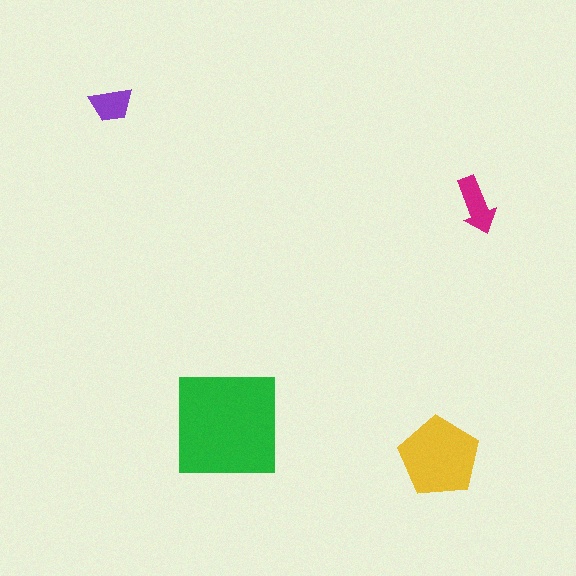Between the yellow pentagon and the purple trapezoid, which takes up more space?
The yellow pentagon.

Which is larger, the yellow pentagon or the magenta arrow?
The yellow pentagon.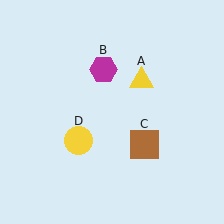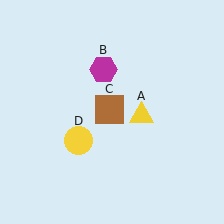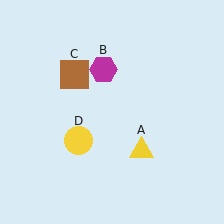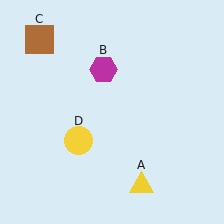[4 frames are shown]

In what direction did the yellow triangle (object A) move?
The yellow triangle (object A) moved down.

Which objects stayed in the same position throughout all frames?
Magenta hexagon (object B) and yellow circle (object D) remained stationary.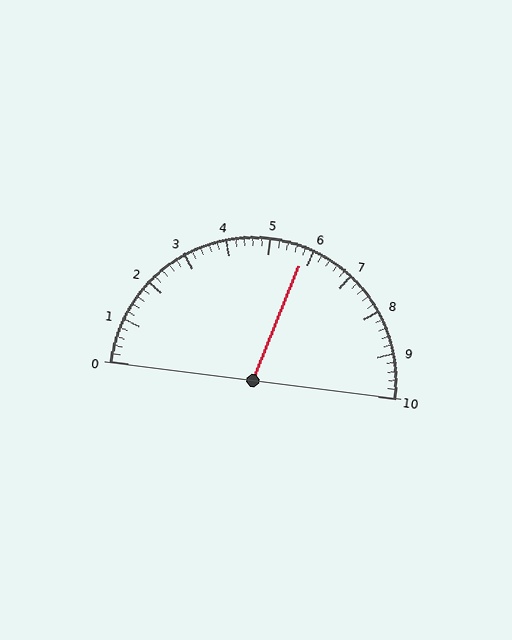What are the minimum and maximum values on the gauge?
The gauge ranges from 0 to 10.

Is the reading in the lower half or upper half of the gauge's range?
The reading is in the upper half of the range (0 to 10).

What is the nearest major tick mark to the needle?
The nearest major tick mark is 6.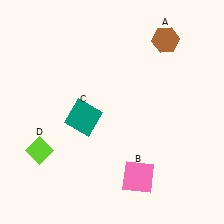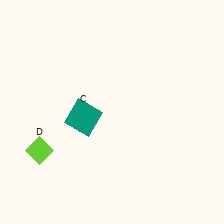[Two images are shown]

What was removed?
The brown hexagon (A), the pink square (B) were removed in Image 2.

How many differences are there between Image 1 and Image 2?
There are 2 differences between the two images.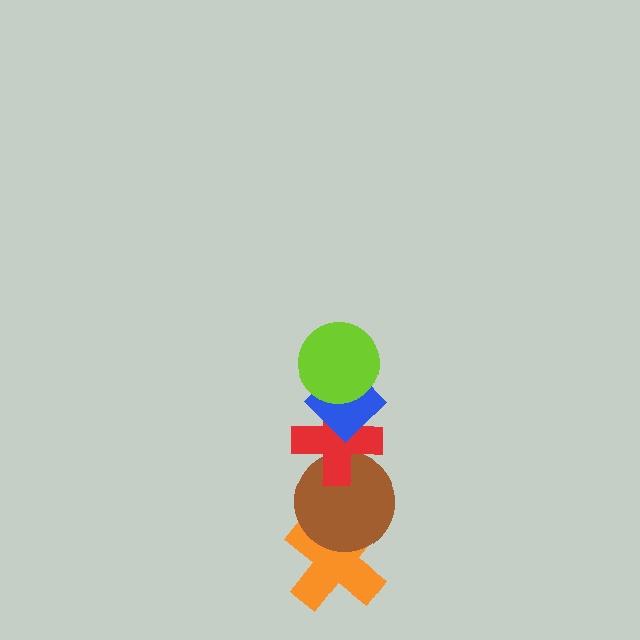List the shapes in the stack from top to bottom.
From top to bottom: the lime circle, the blue diamond, the red cross, the brown circle, the orange cross.